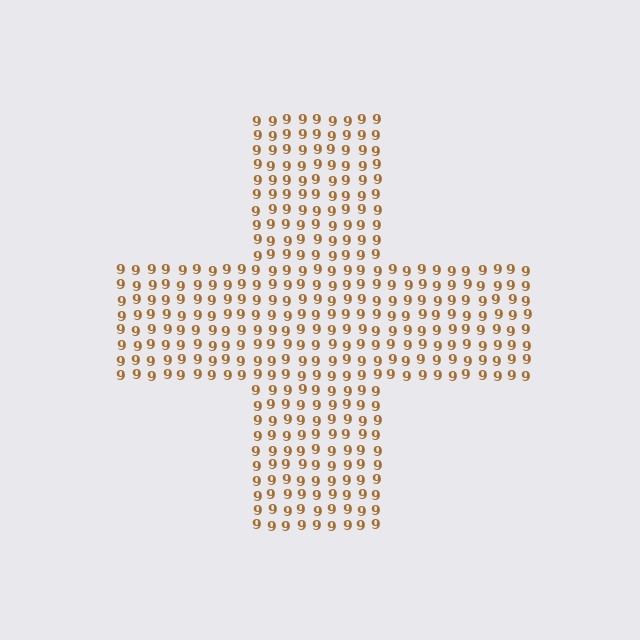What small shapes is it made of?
It is made of small digit 9's.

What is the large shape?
The large shape is a cross.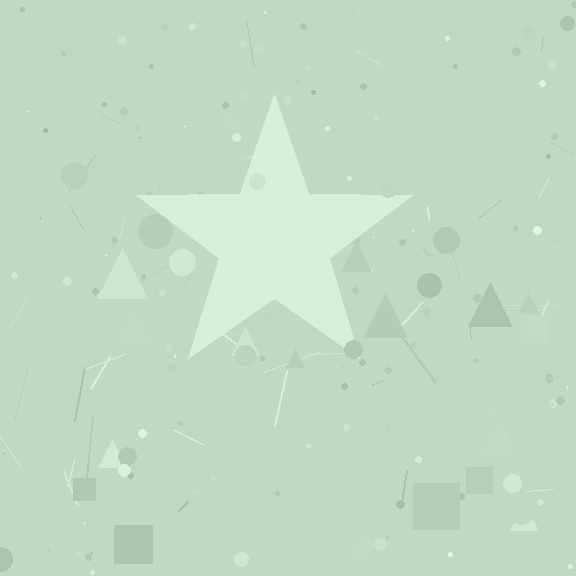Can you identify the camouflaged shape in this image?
The camouflaged shape is a star.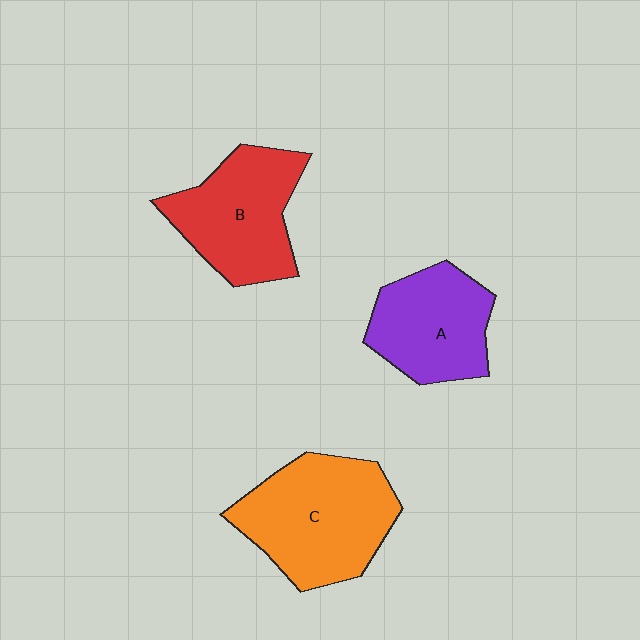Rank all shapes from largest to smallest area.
From largest to smallest: C (orange), B (red), A (purple).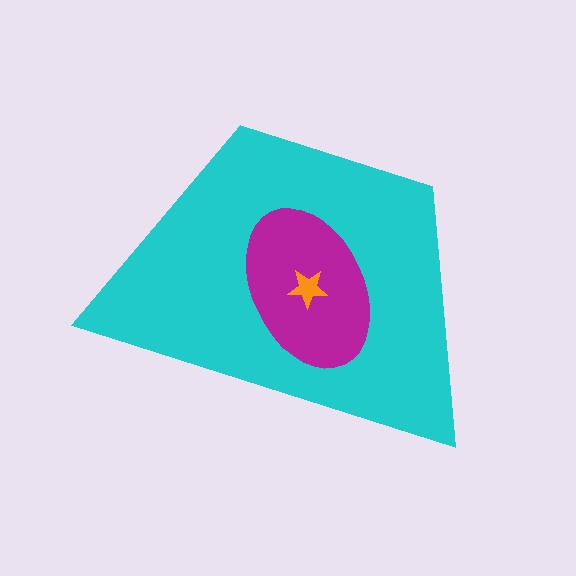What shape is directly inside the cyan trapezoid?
The magenta ellipse.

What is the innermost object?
The orange star.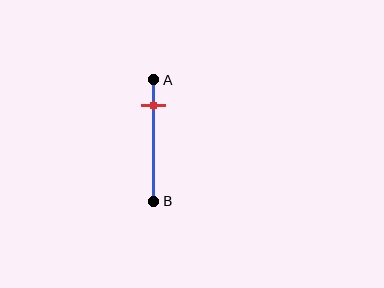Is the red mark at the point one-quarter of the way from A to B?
No, the mark is at about 20% from A, not at the 25% one-quarter point.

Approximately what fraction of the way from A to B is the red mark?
The red mark is approximately 20% of the way from A to B.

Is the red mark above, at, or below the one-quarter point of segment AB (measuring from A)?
The red mark is above the one-quarter point of segment AB.